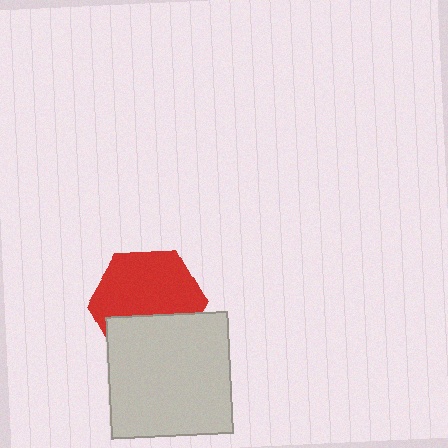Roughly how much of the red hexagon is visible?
About half of it is visible (roughly 64%).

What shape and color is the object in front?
The object in front is a light gray square.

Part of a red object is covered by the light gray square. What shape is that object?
It is a hexagon.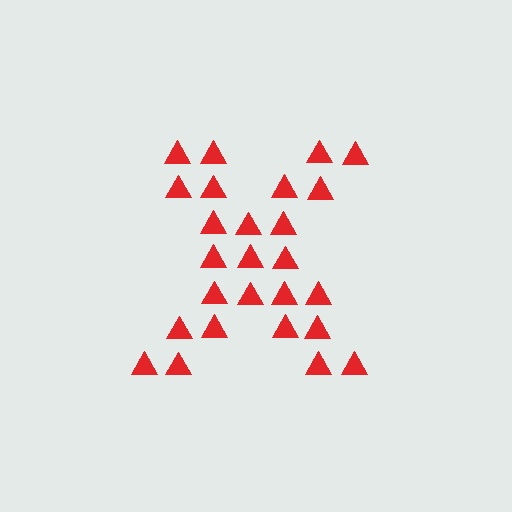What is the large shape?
The large shape is the letter X.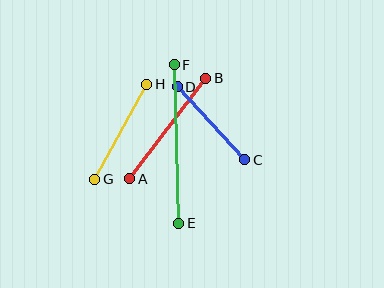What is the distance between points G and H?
The distance is approximately 108 pixels.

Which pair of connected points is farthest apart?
Points E and F are farthest apart.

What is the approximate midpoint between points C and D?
The midpoint is at approximately (211, 123) pixels.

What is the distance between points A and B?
The distance is approximately 126 pixels.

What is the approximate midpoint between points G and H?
The midpoint is at approximately (121, 132) pixels.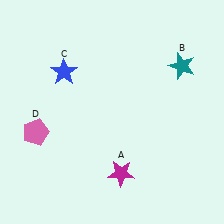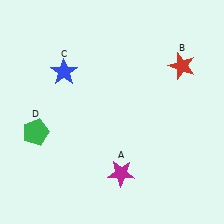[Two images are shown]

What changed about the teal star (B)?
In Image 1, B is teal. In Image 2, it changed to red.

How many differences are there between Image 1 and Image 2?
There are 2 differences between the two images.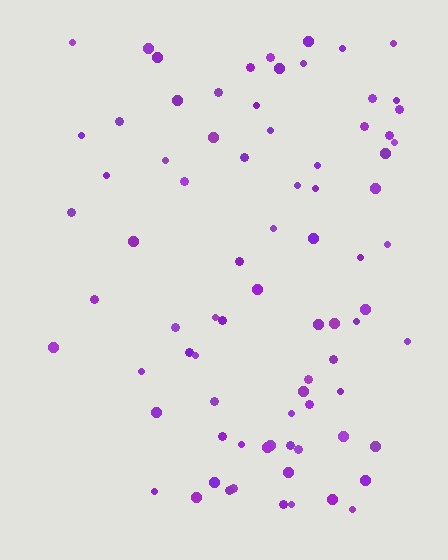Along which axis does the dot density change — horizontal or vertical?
Horizontal.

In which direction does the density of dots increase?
From left to right, with the right side densest.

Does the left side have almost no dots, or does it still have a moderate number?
Still a moderate number, just noticeably fewer than the right.